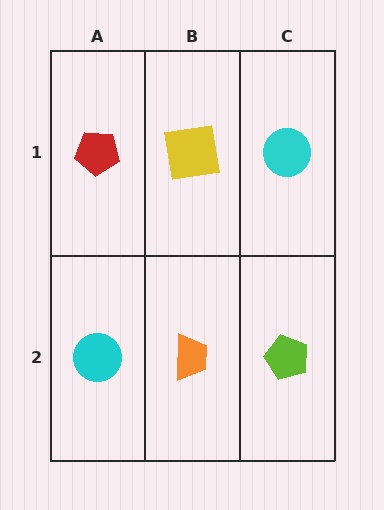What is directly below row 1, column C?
A lime pentagon.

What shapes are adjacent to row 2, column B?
A yellow square (row 1, column B), a cyan circle (row 2, column A), a lime pentagon (row 2, column C).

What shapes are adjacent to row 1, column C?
A lime pentagon (row 2, column C), a yellow square (row 1, column B).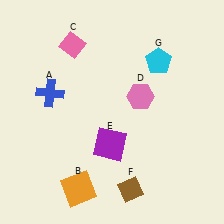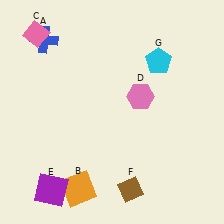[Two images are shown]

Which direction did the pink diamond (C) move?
The pink diamond (C) moved left.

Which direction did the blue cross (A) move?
The blue cross (A) moved up.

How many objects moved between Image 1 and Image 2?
3 objects moved between the two images.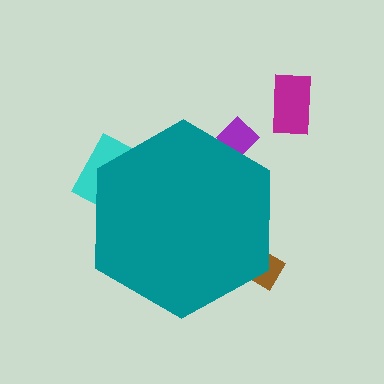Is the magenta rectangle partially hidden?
No, the magenta rectangle is fully visible.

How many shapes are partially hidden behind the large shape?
3 shapes are partially hidden.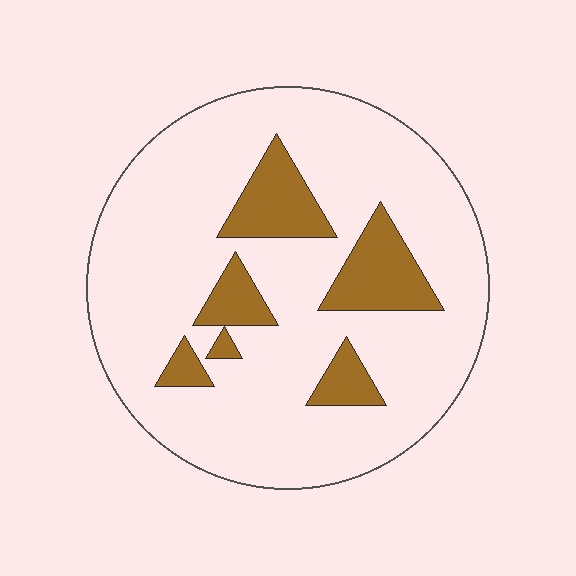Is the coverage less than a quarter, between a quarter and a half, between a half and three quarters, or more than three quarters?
Less than a quarter.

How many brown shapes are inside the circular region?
6.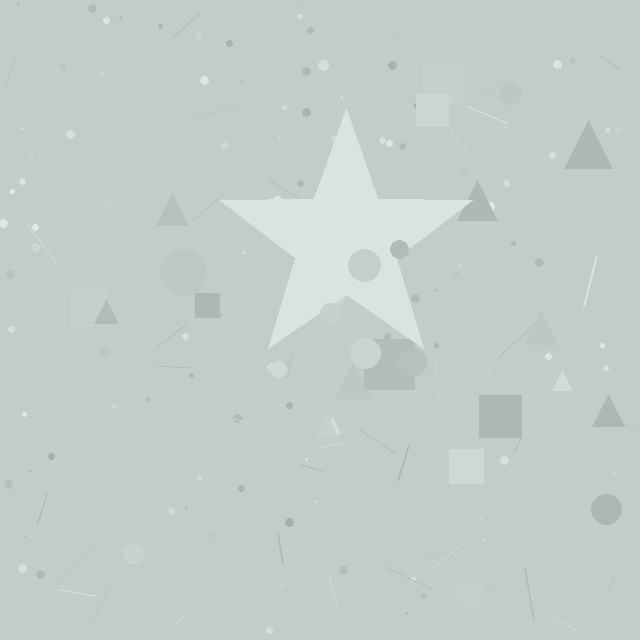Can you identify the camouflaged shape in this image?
The camouflaged shape is a star.